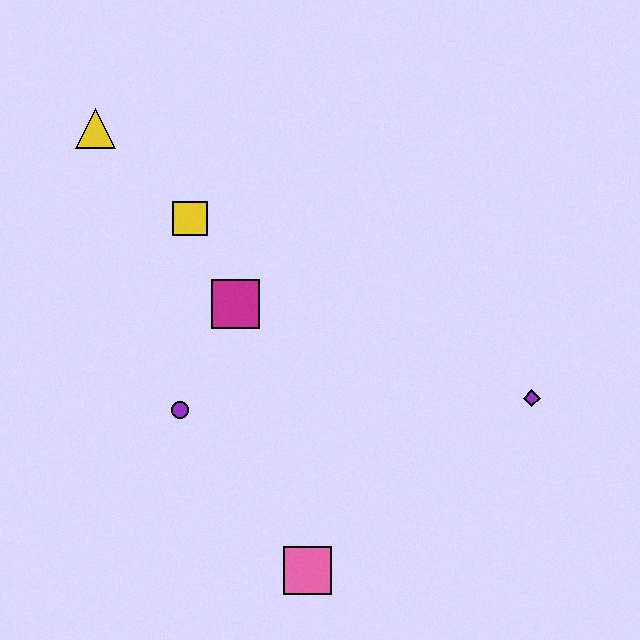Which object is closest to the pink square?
The purple circle is closest to the pink square.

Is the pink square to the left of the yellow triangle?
No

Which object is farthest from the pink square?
The yellow triangle is farthest from the pink square.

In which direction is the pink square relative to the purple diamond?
The pink square is to the left of the purple diamond.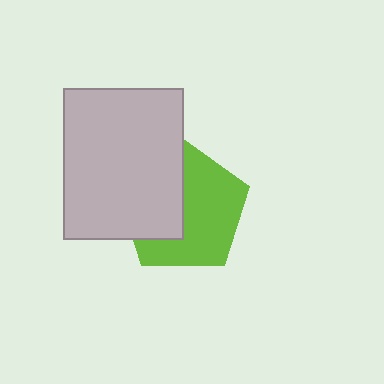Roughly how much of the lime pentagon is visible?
About half of it is visible (roughly 60%).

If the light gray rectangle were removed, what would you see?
You would see the complete lime pentagon.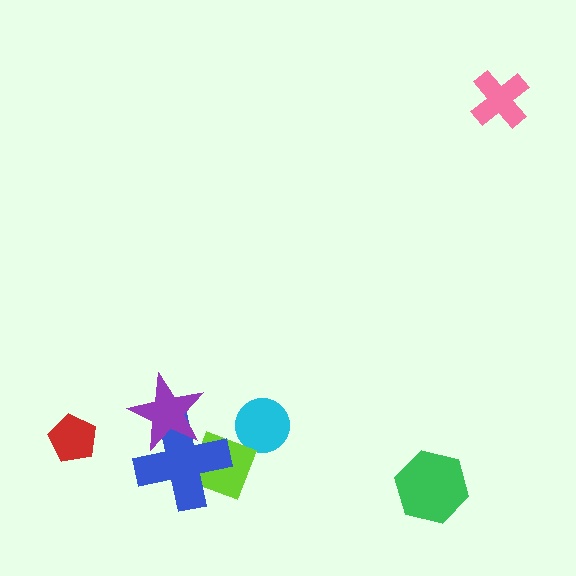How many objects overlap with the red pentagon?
0 objects overlap with the red pentagon.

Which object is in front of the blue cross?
The purple star is in front of the blue cross.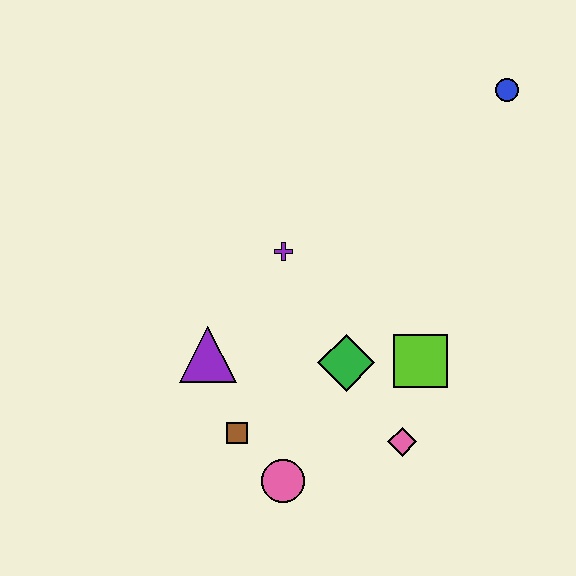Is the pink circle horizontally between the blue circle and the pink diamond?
No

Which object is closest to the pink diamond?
The lime square is closest to the pink diamond.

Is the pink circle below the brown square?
Yes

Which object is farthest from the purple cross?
The blue circle is farthest from the purple cross.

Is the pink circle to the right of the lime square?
No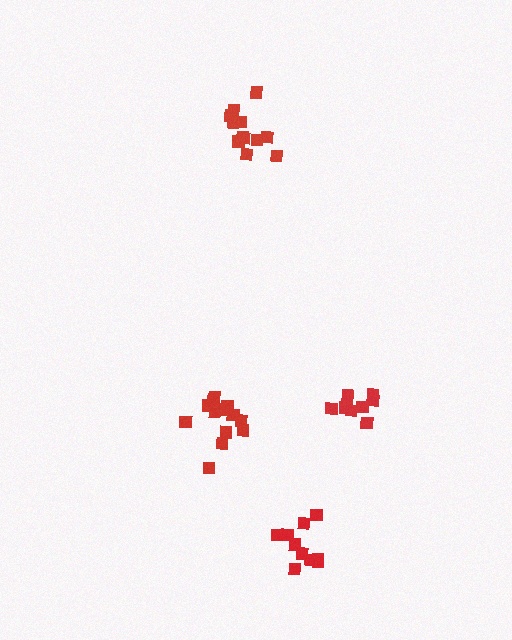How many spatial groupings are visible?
There are 4 spatial groupings.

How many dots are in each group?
Group 1: 12 dots, Group 2: 13 dots, Group 3: 9 dots, Group 4: 10 dots (44 total).